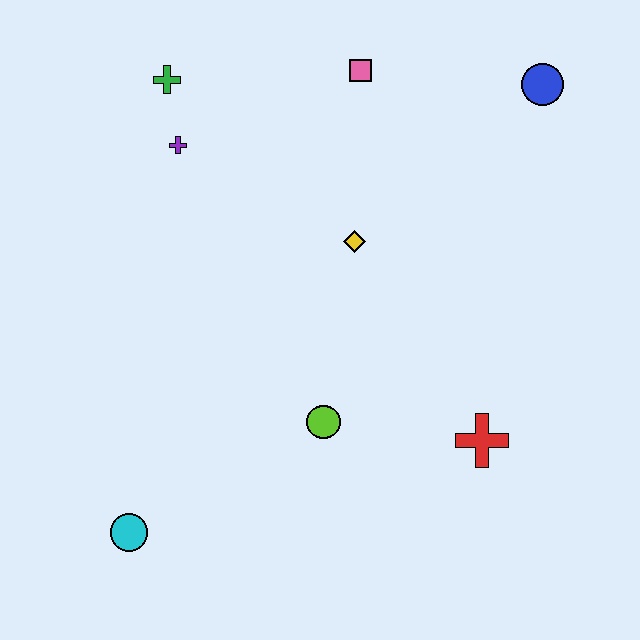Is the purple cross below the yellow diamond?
No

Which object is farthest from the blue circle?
The cyan circle is farthest from the blue circle.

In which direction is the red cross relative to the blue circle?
The red cross is below the blue circle.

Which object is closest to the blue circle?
The pink square is closest to the blue circle.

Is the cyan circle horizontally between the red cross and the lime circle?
No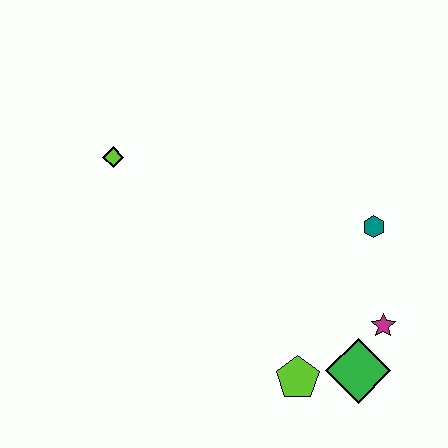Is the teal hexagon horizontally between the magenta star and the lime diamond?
Yes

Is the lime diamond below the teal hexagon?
No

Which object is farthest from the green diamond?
The lime diamond is farthest from the green diamond.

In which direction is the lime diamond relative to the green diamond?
The lime diamond is to the left of the green diamond.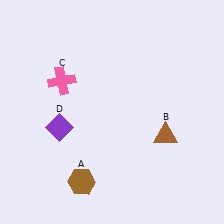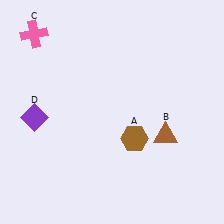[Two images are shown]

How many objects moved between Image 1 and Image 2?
3 objects moved between the two images.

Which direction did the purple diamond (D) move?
The purple diamond (D) moved left.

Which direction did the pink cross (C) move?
The pink cross (C) moved up.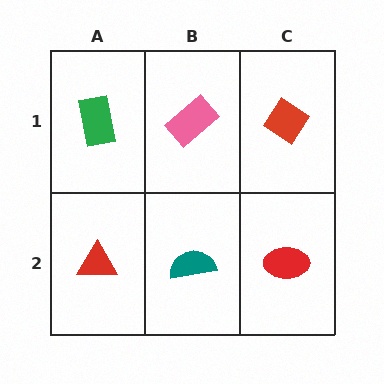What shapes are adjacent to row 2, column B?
A pink rectangle (row 1, column B), a red triangle (row 2, column A), a red ellipse (row 2, column C).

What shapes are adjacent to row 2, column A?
A green rectangle (row 1, column A), a teal semicircle (row 2, column B).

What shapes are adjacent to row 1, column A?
A red triangle (row 2, column A), a pink rectangle (row 1, column B).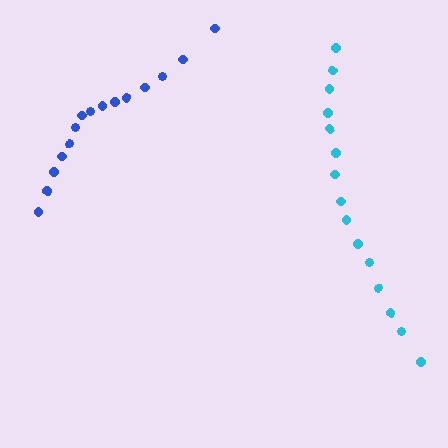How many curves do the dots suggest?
There are 2 distinct paths.